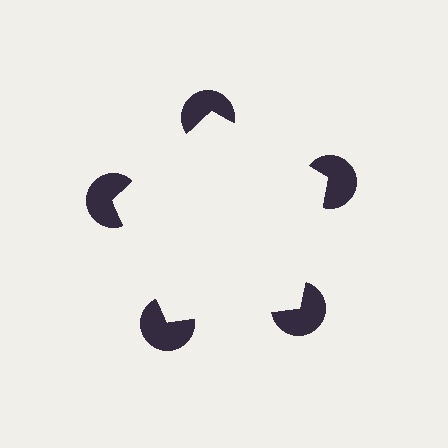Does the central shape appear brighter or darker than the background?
It typically appears slightly brighter than the background, even though no actual brightness change is drawn.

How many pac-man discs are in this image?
There are 5 — one at each vertex of the illusory pentagon.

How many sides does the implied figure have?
5 sides.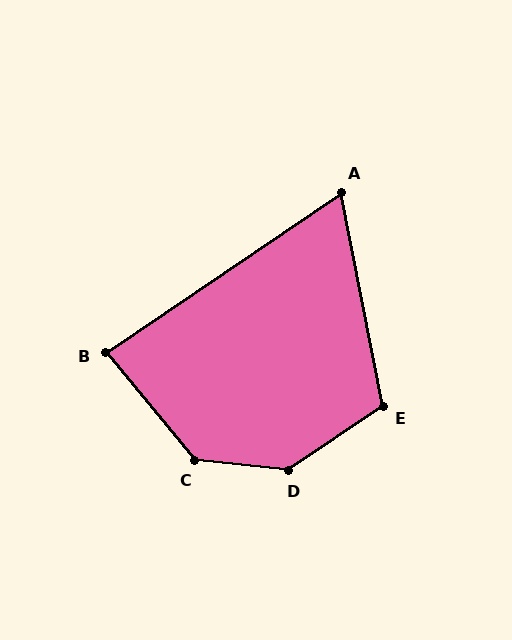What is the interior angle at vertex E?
Approximately 113 degrees (obtuse).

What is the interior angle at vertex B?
Approximately 85 degrees (acute).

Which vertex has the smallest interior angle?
A, at approximately 67 degrees.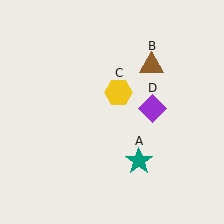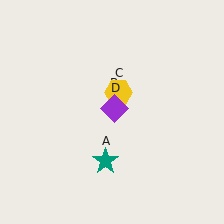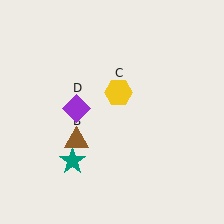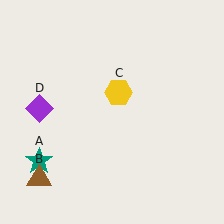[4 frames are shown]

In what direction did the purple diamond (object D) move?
The purple diamond (object D) moved left.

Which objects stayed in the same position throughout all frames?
Yellow hexagon (object C) remained stationary.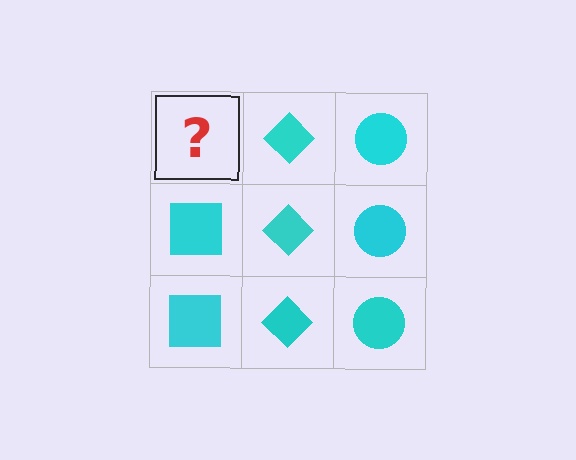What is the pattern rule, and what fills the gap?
The rule is that each column has a consistent shape. The gap should be filled with a cyan square.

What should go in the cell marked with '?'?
The missing cell should contain a cyan square.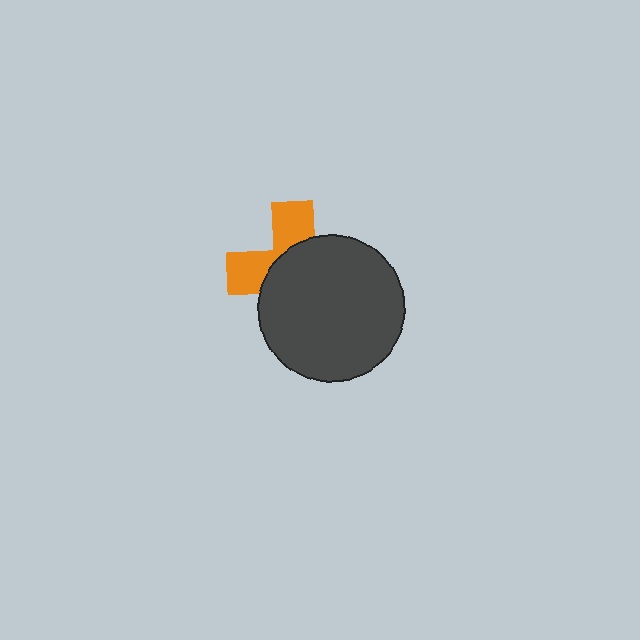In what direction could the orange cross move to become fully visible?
The orange cross could move toward the upper-left. That would shift it out from behind the dark gray circle entirely.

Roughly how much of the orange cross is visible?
A small part of it is visible (roughly 36%).